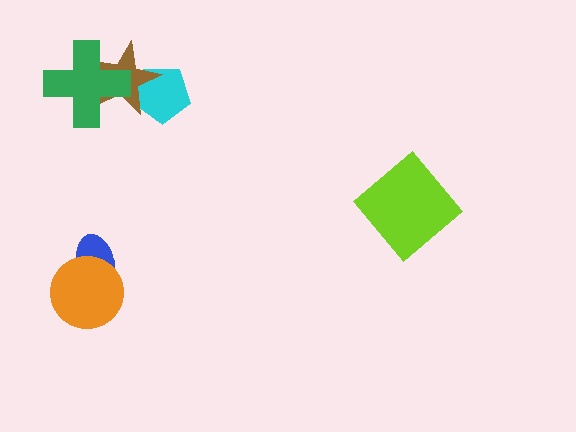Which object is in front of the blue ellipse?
The orange circle is in front of the blue ellipse.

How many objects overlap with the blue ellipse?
1 object overlaps with the blue ellipse.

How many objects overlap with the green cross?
1 object overlaps with the green cross.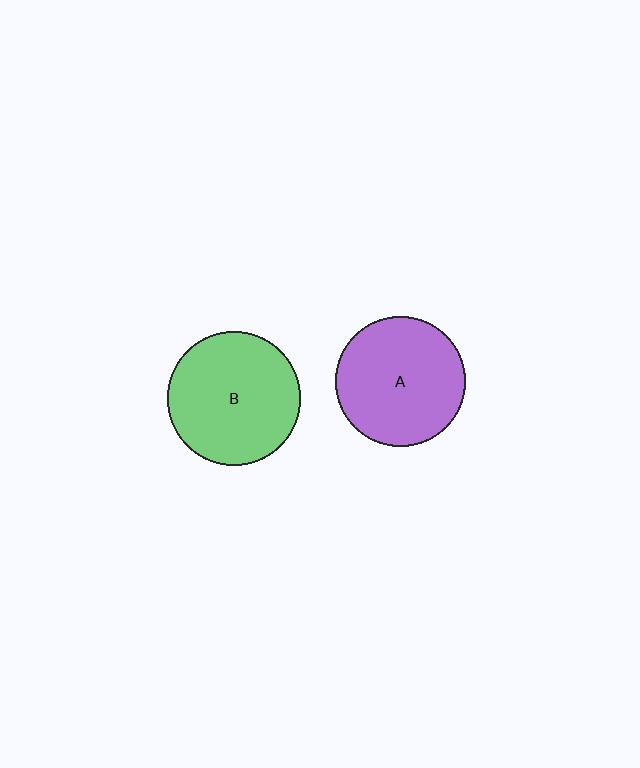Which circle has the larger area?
Circle B (green).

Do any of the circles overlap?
No, none of the circles overlap.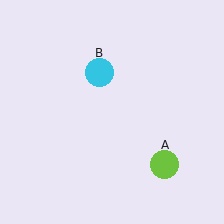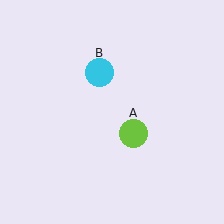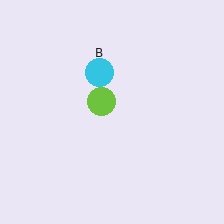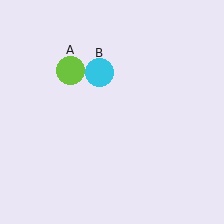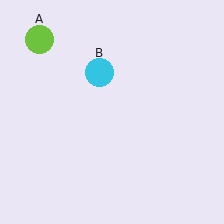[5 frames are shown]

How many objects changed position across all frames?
1 object changed position: lime circle (object A).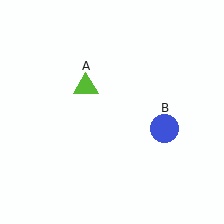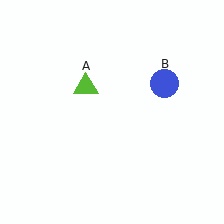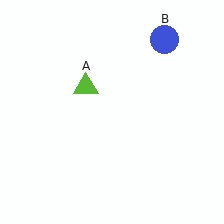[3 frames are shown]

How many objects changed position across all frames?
1 object changed position: blue circle (object B).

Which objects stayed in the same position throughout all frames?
Lime triangle (object A) remained stationary.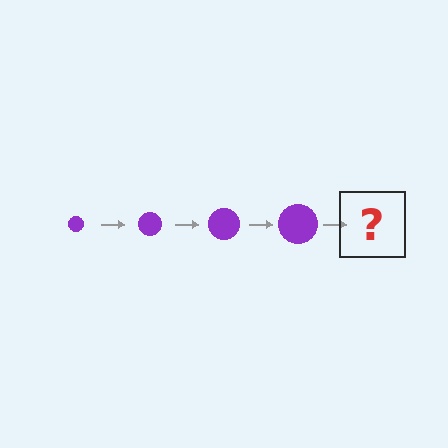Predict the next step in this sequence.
The next step is a purple circle, larger than the previous one.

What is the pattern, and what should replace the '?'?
The pattern is that the circle gets progressively larger each step. The '?' should be a purple circle, larger than the previous one.